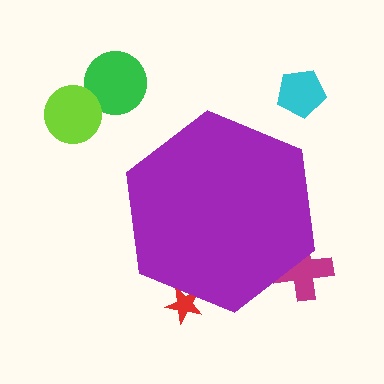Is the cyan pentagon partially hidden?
No, the cyan pentagon is fully visible.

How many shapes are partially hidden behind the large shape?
2 shapes are partially hidden.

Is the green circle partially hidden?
No, the green circle is fully visible.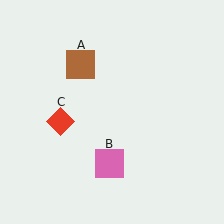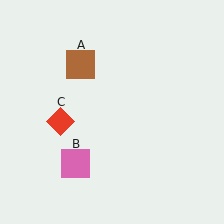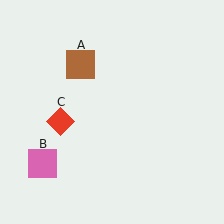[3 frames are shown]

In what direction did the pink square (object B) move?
The pink square (object B) moved left.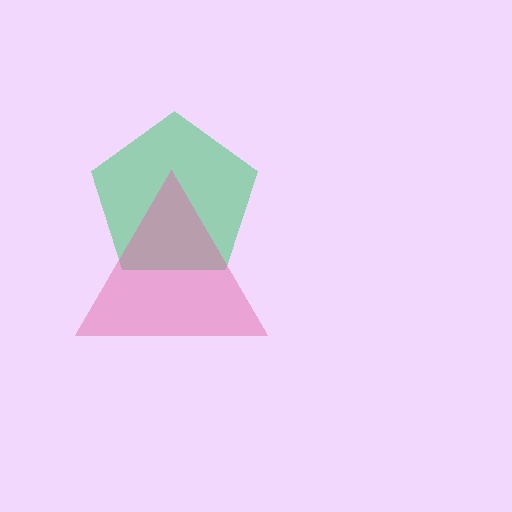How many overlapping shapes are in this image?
There are 2 overlapping shapes in the image.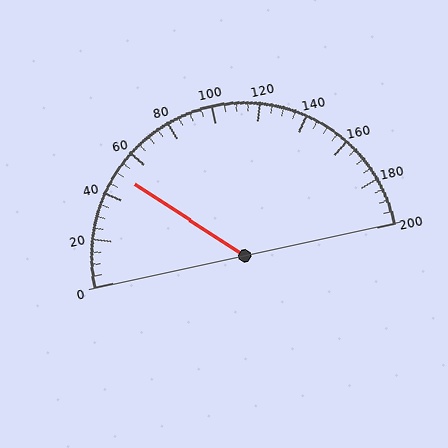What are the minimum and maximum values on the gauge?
The gauge ranges from 0 to 200.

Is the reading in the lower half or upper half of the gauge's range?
The reading is in the lower half of the range (0 to 200).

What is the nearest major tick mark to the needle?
The nearest major tick mark is 40.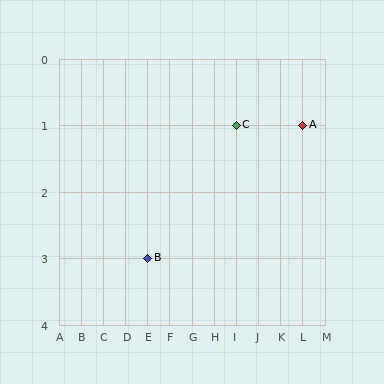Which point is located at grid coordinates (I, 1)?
Point C is at (I, 1).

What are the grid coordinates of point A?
Point A is at grid coordinates (L, 1).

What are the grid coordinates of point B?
Point B is at grid coordinates (E, 3).